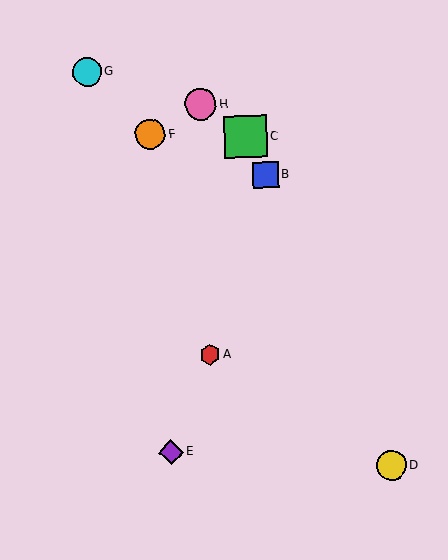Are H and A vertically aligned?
Yes, both are at x≈200.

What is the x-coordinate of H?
Object H is at x≈200.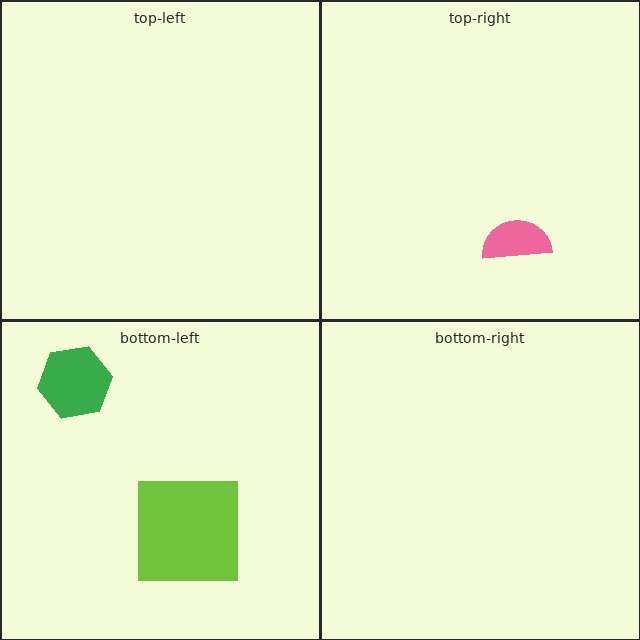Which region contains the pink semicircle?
The top-right region.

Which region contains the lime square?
The bottom-left region.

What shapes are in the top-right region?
The pink semicircle.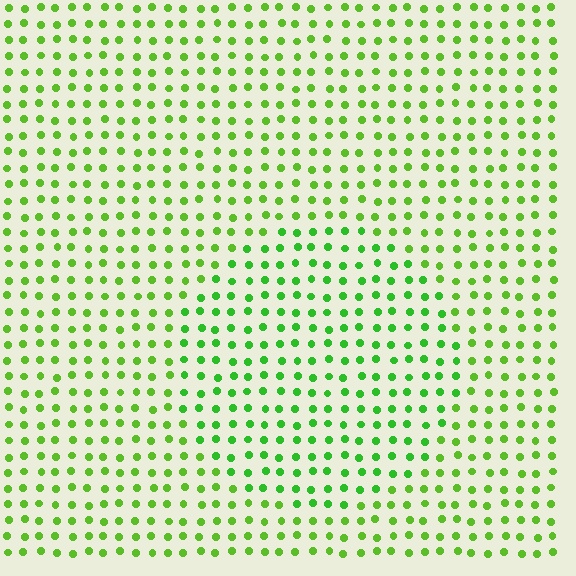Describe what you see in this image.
The image is filled with small lime elements in a uniform arrangement. A circle-shaped region is visible where the elements are tinted to a slightly different hue, forming a subtle color boundary.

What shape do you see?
I see a circle.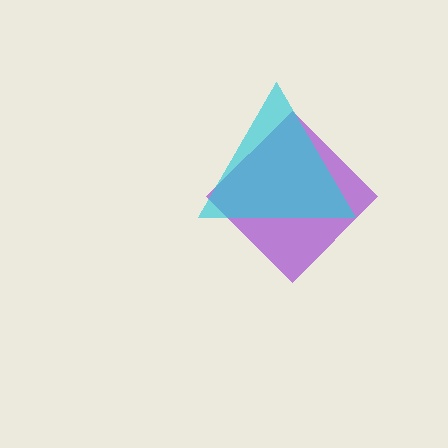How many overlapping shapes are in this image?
There are 2 overlapping shapes in the image.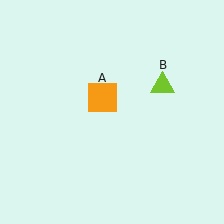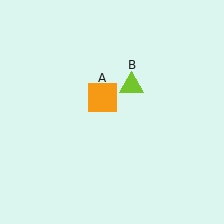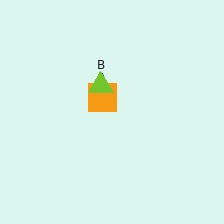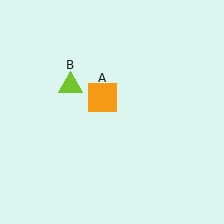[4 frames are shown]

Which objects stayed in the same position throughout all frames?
Orange square (object A) remained stationary.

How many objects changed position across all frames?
1 object changed position: lime triangle (object B).